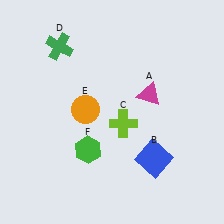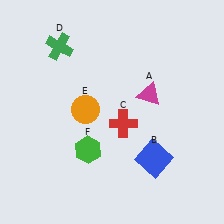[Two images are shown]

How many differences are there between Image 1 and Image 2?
There is 1 difference between the two images.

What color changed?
The cross (C) changed from lime in Image 1 to red in Image 2.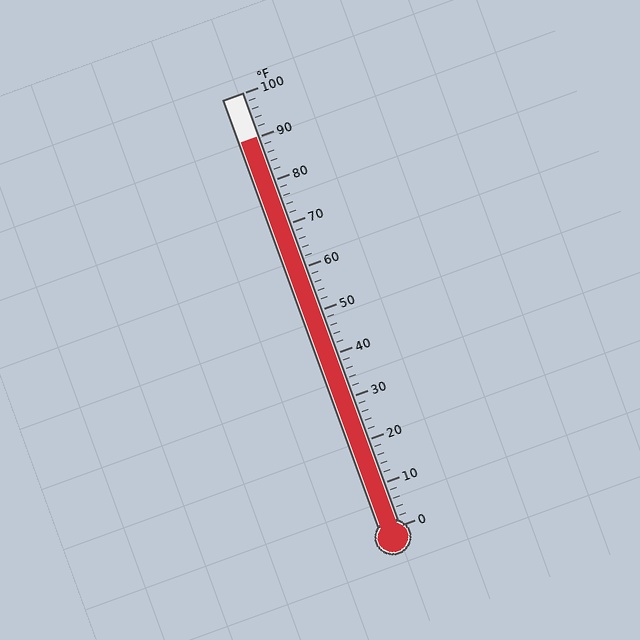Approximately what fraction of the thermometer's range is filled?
The thermometer is filled to approximately 90% of its range.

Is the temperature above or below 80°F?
The temperature is above 80°F.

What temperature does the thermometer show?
The thermometer shows approximately 90°F.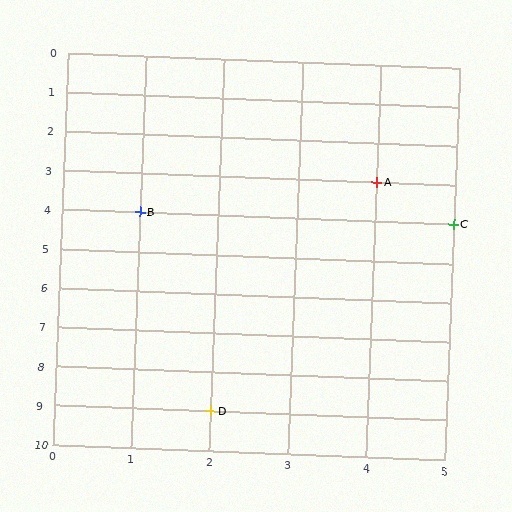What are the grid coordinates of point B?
Point B is at grid coordinates (1, 4).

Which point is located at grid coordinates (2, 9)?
Point D is at (2, 9).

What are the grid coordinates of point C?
Point C is at grid coordinates (5, 4).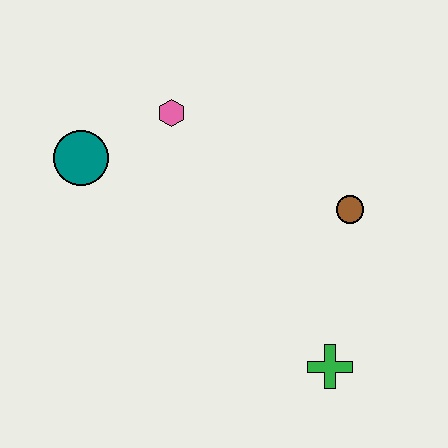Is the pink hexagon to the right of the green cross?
No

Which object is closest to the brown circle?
The green cross is closest to the brown circle.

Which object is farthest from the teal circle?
The green cross is farthest from the teal circle.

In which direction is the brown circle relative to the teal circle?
The brown circle is to the right of the teal circle.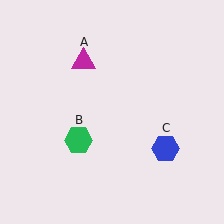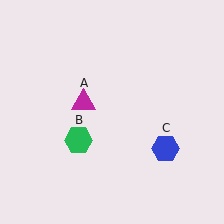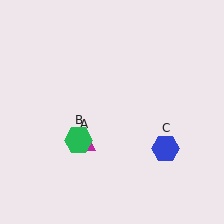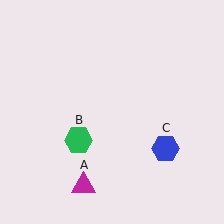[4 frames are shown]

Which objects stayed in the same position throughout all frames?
Green hexagon (object B) and blue hexagon (object C) remained stationary.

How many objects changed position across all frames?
1 object changed position: magenta triangle (object A).